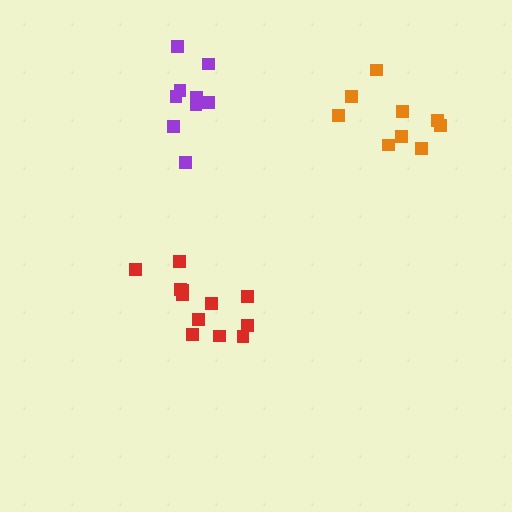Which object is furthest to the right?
The orange cluster is rightmost.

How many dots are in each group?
Group 1: 9 dots, Group 2: 9 dots, Group 3: 12 dots (30 total).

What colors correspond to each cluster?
The clusters are colored: purple, orange, red.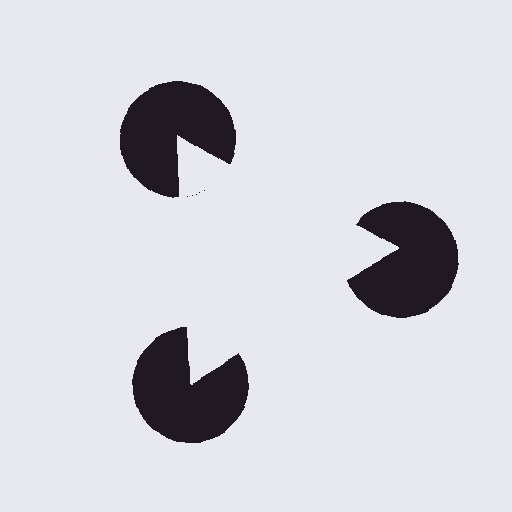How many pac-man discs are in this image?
There are 3 — one at each vertex of the illusory triangle.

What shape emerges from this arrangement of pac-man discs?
An illusory triangle — its edges are inferred from the aligned wedge cuts in the pac-man discs, not physically drawn.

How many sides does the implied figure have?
3 sides.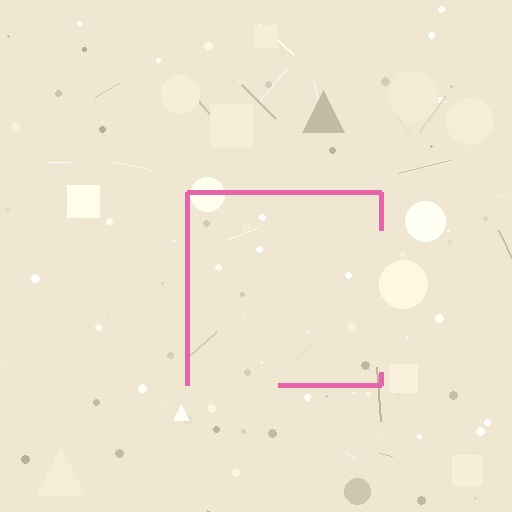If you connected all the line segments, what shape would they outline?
They would outline a square.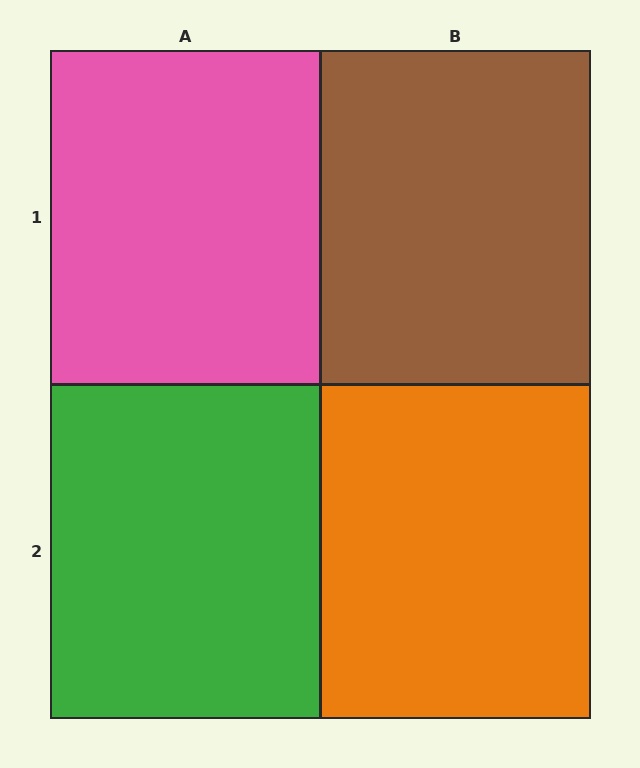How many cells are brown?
1 cell is brown.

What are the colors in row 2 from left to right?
Green, orange.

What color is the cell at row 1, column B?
Brown.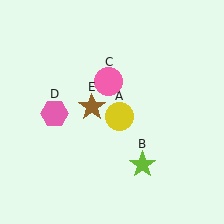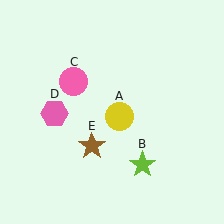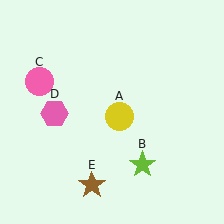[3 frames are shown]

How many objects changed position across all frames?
2 objects changed position: pink circle (object C), brown star (object E).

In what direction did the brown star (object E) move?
The brown star (object E) moved down.